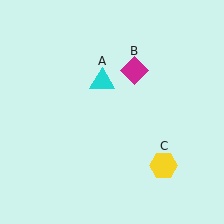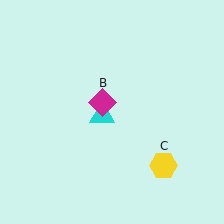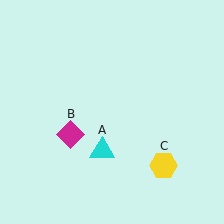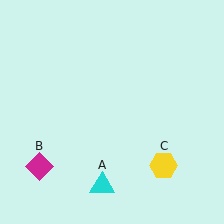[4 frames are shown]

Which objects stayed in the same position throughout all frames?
Yellow hexagon (object C) remained stationary.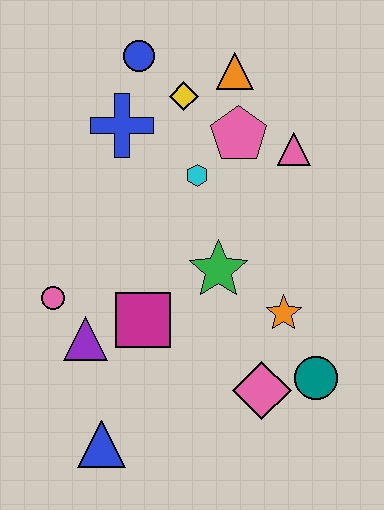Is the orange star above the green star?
No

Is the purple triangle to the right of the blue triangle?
No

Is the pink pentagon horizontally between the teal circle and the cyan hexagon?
Yes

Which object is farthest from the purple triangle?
The orange triangle is farthest from the purple triangle.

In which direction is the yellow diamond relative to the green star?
The yellow diamond is above the green star.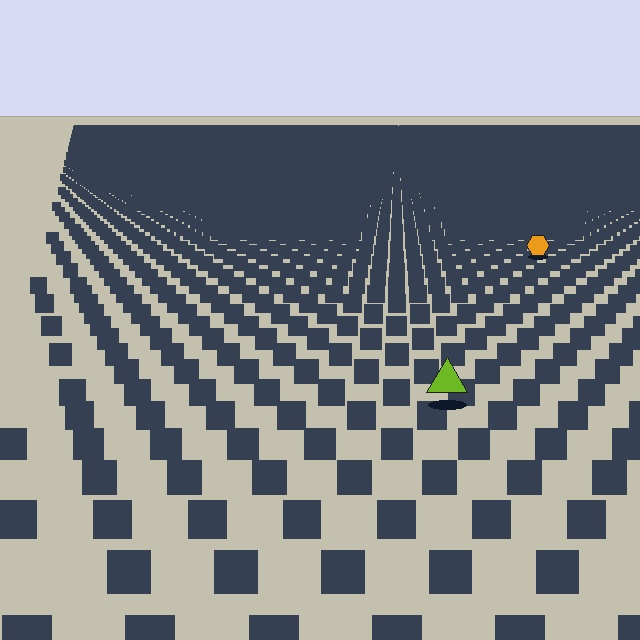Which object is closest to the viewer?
The lime triangle is closest. The texture marks near it are larger and more spread out.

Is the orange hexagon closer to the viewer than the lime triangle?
No. The lime triangle is closer — you can tell from the texture gradient: the ground texture is coarser near it.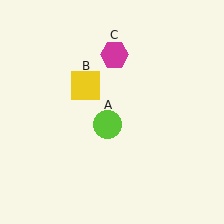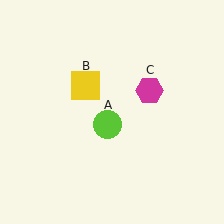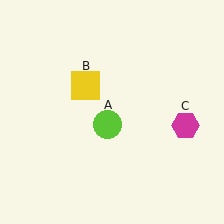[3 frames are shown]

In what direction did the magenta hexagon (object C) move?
The magenta hexagon (object C) moved down and to the right.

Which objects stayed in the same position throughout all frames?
Lime circle (object A) and yellow square (object B) remained stationary.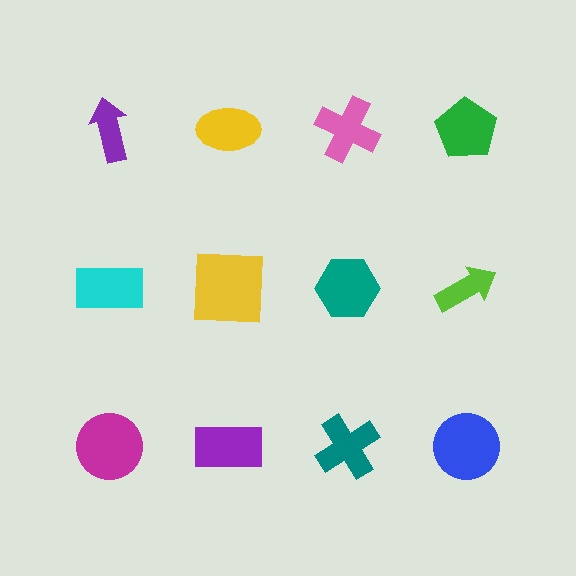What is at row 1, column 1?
A purple arrow.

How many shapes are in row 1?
4 shapes.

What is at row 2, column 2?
A yellow square.